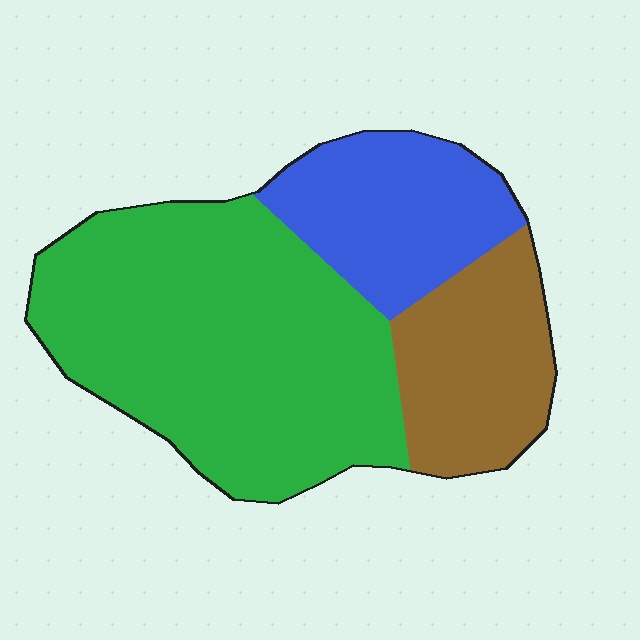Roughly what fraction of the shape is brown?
Brown covers about 20% of the shape.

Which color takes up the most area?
Green, at roughly 55%.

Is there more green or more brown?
Green.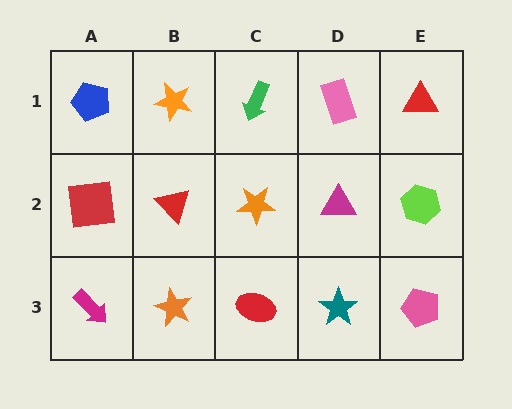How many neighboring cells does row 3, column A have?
2.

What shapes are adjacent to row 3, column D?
A magenta triangle (row 2, column D), a red ellipse (row 3, column C), a pink pentagon (row 3, column E).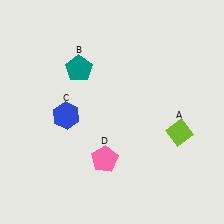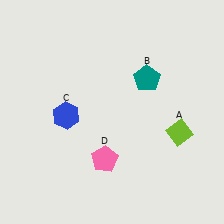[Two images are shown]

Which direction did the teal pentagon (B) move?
The teal pentagon (B) moved right.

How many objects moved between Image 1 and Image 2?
1 object moved between the two images.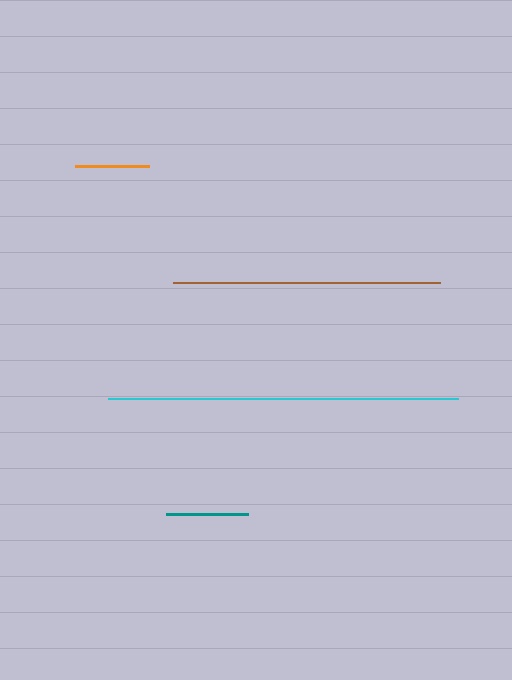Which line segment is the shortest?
The orange line is the shortest at approximately 74 pixels.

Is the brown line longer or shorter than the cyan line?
The cyan line is longer than the brown line.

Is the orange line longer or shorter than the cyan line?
The cyan line is longer than the orange line.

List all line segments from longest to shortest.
From longest to shortest: cyan, brown, teal, orange.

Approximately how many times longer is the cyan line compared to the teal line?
The cyan line is approximately 4.3 times the length of the teal line.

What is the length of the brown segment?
The brown segment is approximately 267 pixels long.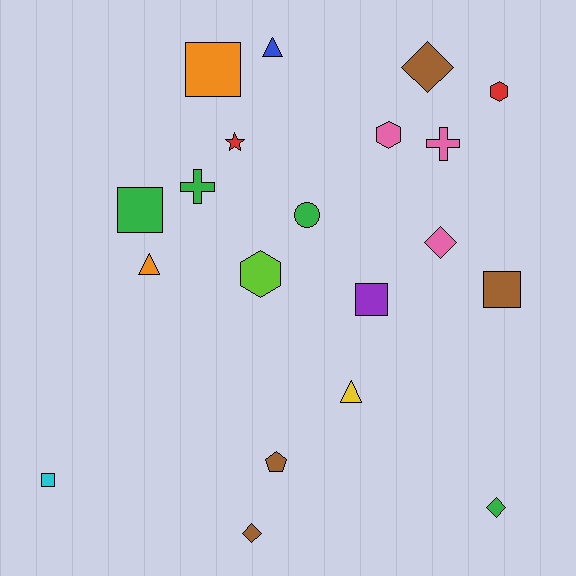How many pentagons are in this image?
There is 1 pentagon.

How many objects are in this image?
There are 20 objects.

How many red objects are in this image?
There are 2 red objects.